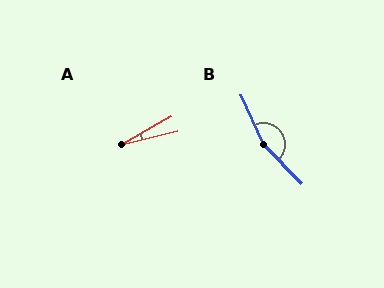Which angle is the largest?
B, at approximately 161 degrees.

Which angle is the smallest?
A, at approximately 16 degrees.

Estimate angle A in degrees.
Approximately 16 degrees.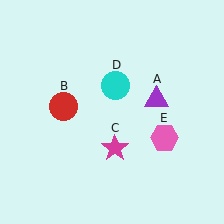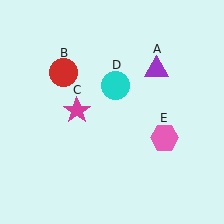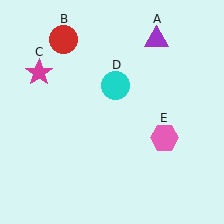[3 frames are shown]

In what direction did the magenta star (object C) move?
The magenta star (object C) moved up and to the left.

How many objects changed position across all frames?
3 objects changed position: purple triangle (object A), red circle (object B), magenta star (object C).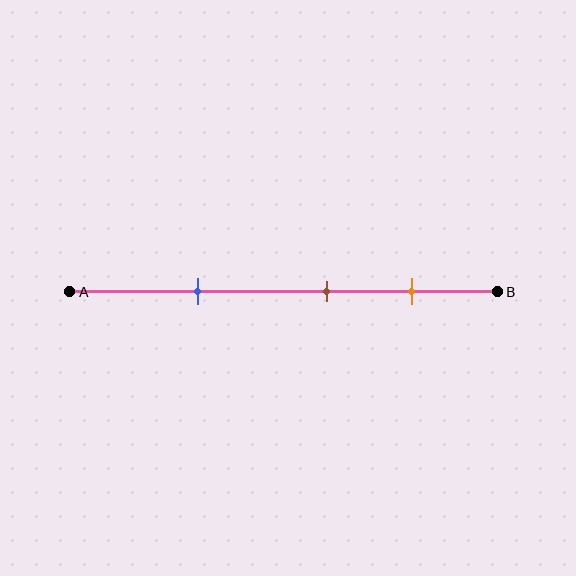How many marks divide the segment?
There are 3 marks dividing the segment.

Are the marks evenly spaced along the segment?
Yes, the marks are approximately evenly spaced.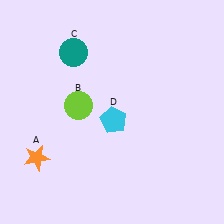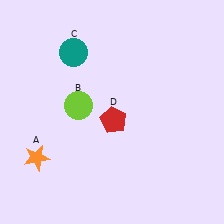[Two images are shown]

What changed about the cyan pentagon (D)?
In Image 1, D is cyan. In Image 2, it changed to red.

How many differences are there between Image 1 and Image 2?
There is 1 difference between the two images.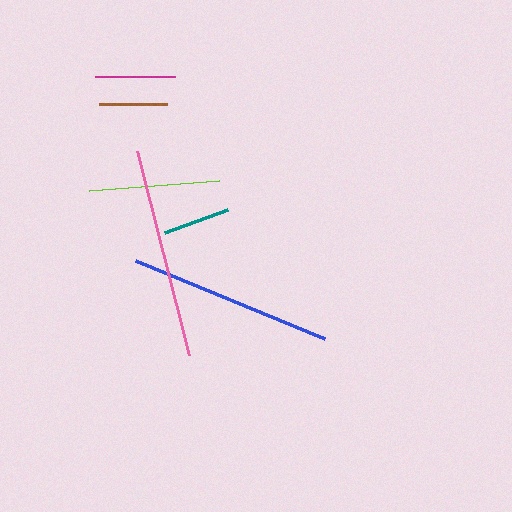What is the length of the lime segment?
The lime segment is approximately 131 pixels long.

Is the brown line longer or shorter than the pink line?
The pink line is longer than the brown line.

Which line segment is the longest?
The pink line is the longest at approximately 210 pixels.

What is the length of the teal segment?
The teal segment is approximately 67 pixels long.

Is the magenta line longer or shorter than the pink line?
The pink line is longer than the magenta line.